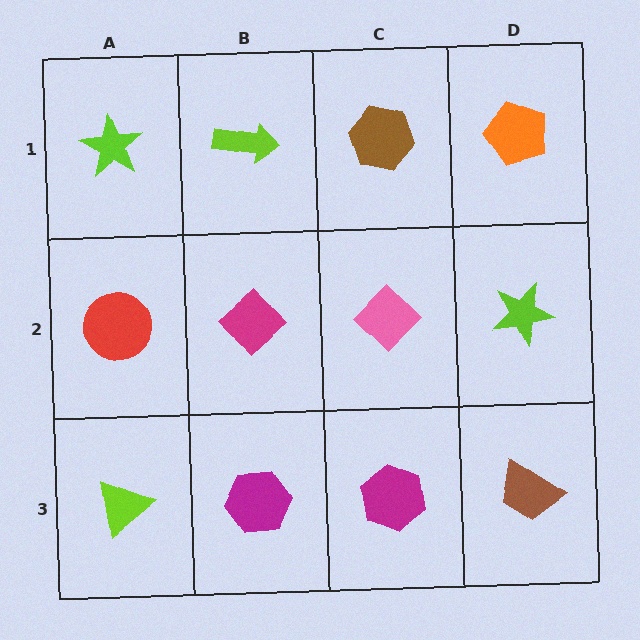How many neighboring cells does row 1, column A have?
2.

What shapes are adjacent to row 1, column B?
A magenta diamond (row 2, column B), a lime star (row 1, column A), a brown hexagon (row 1, column C).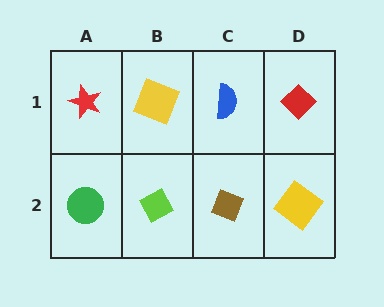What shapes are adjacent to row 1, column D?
A yellow diamond (row 2, column D), a blue semicircle (row 1, column C).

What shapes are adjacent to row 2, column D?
A red diamond (row 1, column D), a brown diamond (row 2, column C).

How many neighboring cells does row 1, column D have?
2.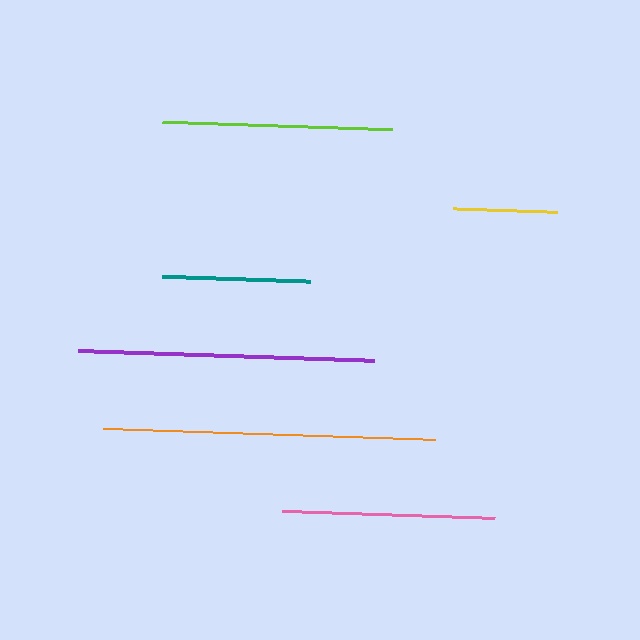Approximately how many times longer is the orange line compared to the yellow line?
The orange line is approximately 3.2 times the length of the yellow line.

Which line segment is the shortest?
The yellow line is the shortest at approximately 104 pixels.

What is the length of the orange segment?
The orange segment is approximately 332 pixels long.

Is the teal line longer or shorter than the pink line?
The pink line is longer than the teal line.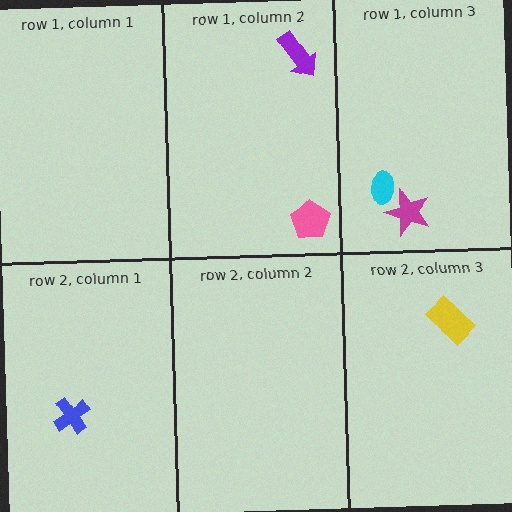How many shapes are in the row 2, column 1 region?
1.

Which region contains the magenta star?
The row 1, column 3 region.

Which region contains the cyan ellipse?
The row 1, column 3 region.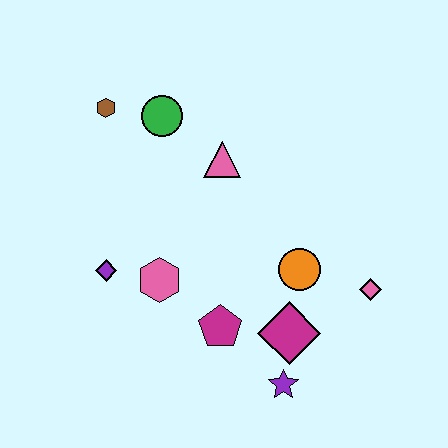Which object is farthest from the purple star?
The brown hexagon is farthest from the purple star.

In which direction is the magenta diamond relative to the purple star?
The magenta diamond is above the purple star.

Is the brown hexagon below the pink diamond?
No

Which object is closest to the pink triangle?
The green circle is closest to the pink triangle.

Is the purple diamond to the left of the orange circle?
Yes